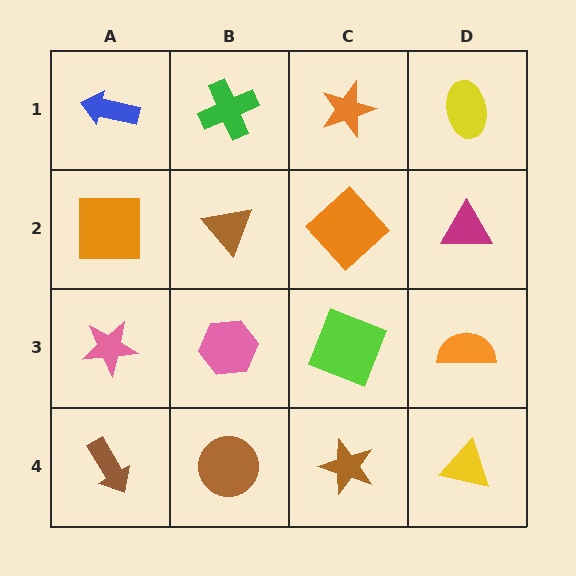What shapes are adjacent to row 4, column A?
A pink star (row 3, column A), a brown circle (row 4, column B).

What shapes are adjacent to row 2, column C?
An orange star (row 1, column C), a lime square (row 3, column C), a brown triangle (row 2, column B), a magenta triangle (row 2, column D).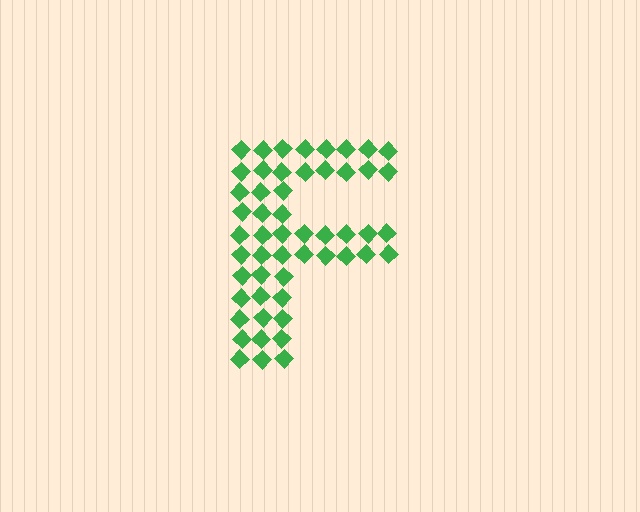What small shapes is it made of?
It is made of small diamonds.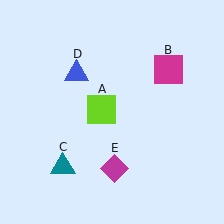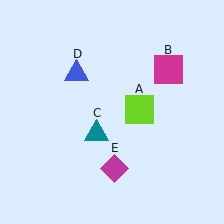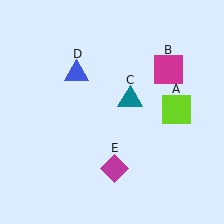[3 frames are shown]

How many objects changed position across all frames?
2 objects changed position: lime square (object A), teal triangle (object C).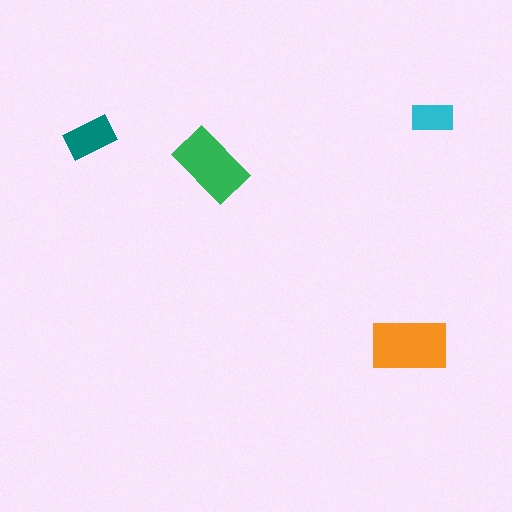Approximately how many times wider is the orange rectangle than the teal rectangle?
About 1.5 times wider.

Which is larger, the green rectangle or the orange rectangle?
The orange one.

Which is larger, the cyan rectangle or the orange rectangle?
The orange one.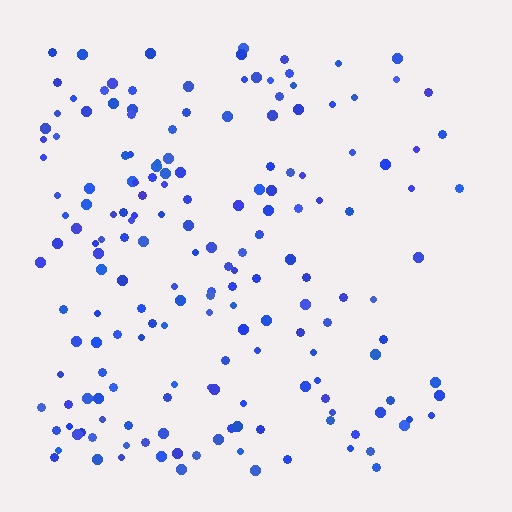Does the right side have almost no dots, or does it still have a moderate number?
Still a moderate number, just noticeably fewer than the left.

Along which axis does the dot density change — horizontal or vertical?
Horizontal.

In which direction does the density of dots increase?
From right to left, with the left side densest.